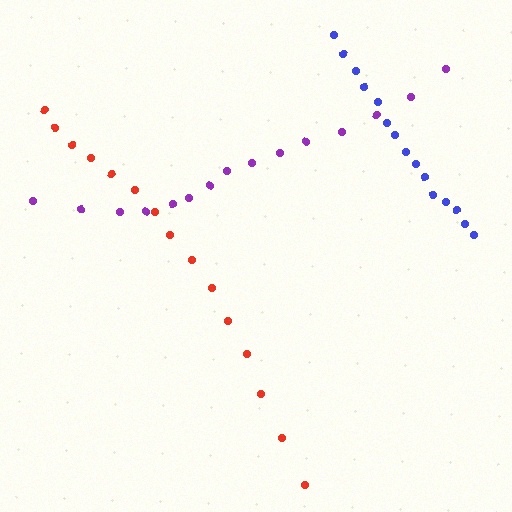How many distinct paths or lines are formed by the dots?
There are 3 distinct paths.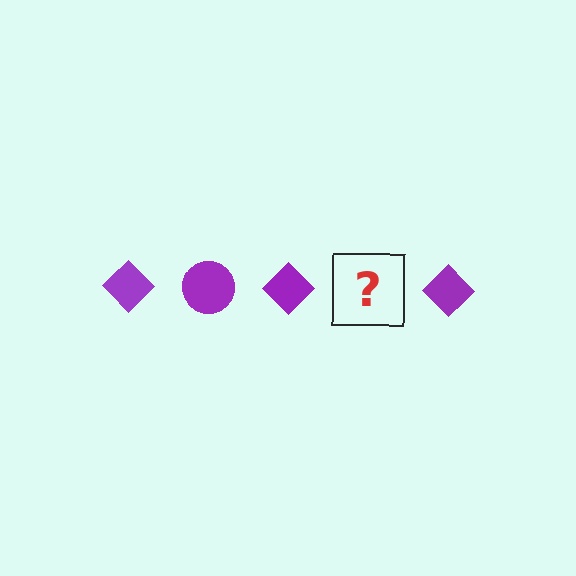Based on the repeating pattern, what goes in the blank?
The blank should be a purple circle.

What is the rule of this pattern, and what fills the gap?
The rule is that the pattern cycles through diamond, circle shapes in purple. The gap should be filled with a purple circle.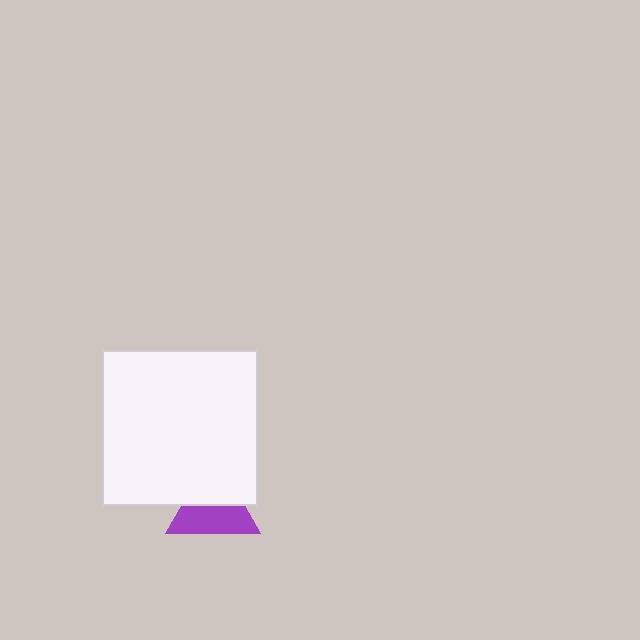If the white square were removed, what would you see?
You would see the complete purple triangle.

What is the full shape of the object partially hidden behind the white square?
The partially hidden object is a purple triangle.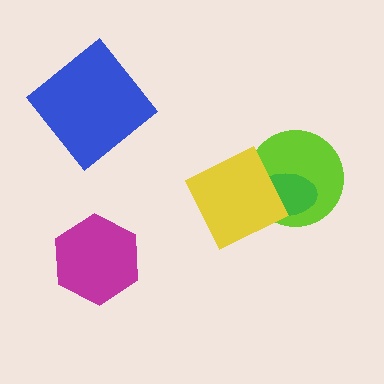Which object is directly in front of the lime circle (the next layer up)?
The green ellipse is directly in front of the lime circle.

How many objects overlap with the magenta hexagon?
0 objects overlap with the magenta hexagon.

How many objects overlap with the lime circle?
2 objects overlap with the lime circle.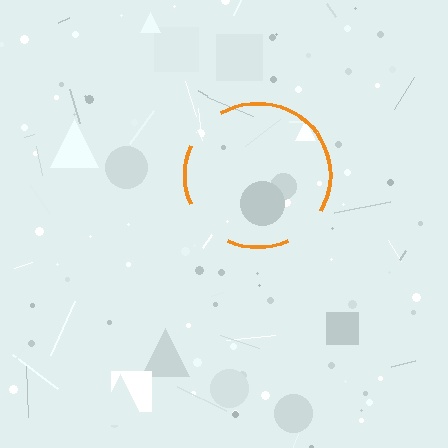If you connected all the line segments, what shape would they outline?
They would outline a circle.